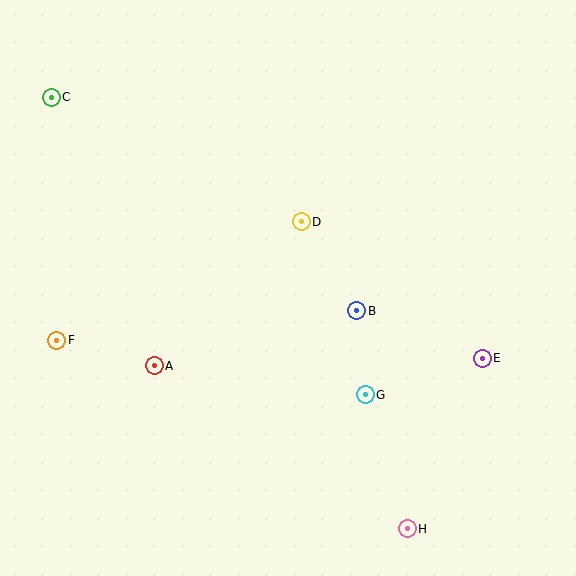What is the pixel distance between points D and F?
The distance between D and F is 272 pixels.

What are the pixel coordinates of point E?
Point E is at (482, 358).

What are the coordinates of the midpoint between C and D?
The midpoint between C and D is at (176, 160).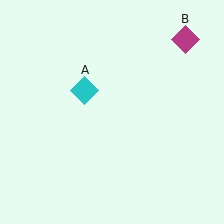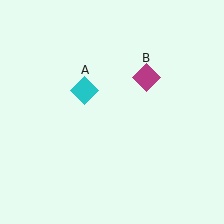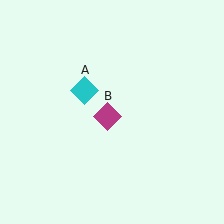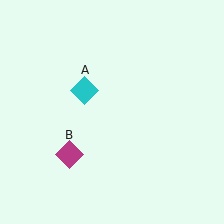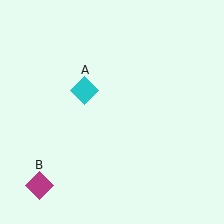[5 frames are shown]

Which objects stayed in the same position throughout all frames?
Cyan diamond (object A) remained stationary.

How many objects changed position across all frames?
1 object changed position: magenta diamond (object B).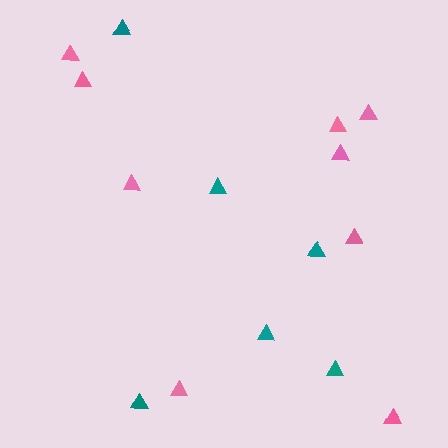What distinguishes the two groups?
There are 2 groups: one group of pink triangles (9) and one group of teal triangles (6).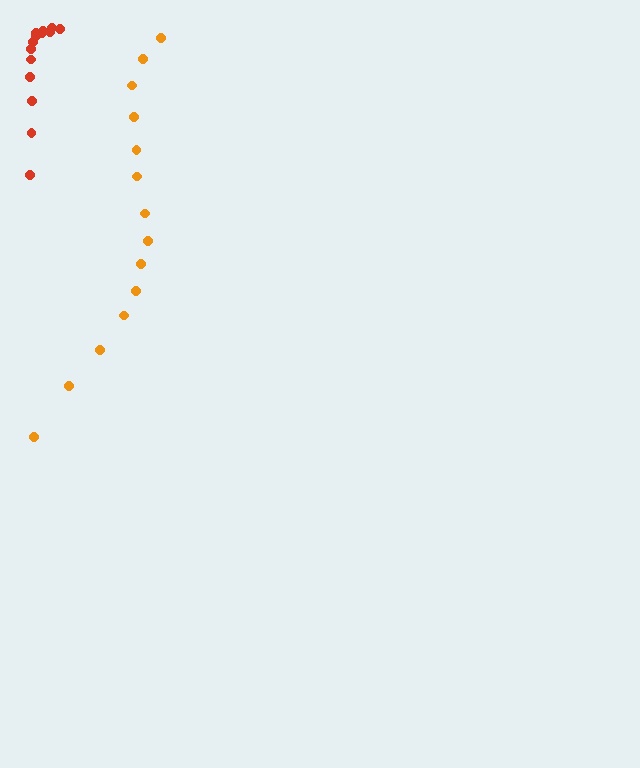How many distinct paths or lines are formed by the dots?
There are 2 distinct paths.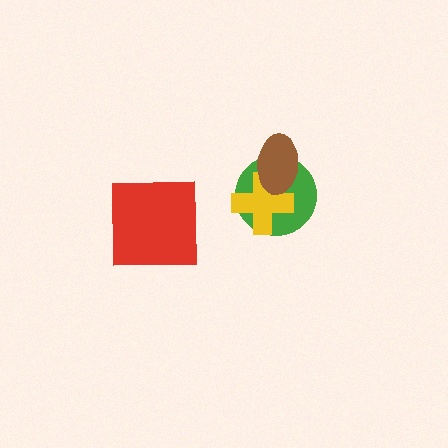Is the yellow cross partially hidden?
Yes, it is partially covered by another shape.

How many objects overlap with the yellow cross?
2 objects overlap with the yellow cross.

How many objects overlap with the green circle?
2 objects overlap with the green circle.